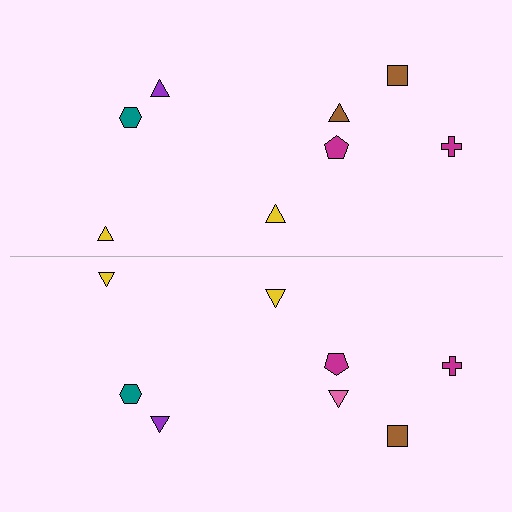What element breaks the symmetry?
The pink triangle on the bottom side breaks the symmetry — its mirror counterpart is brown.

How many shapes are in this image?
There are 16 shapes in this image.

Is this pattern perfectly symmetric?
No, the pattern is not perfectly symmetric. The pink triangle on the bottom side breaks the symmetry — its mirror counterpart is brown.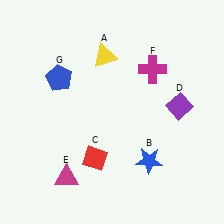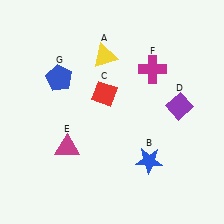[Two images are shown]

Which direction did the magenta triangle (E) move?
The magenta triangle (E) moved up.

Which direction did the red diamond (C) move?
The red diamond (C) moved up.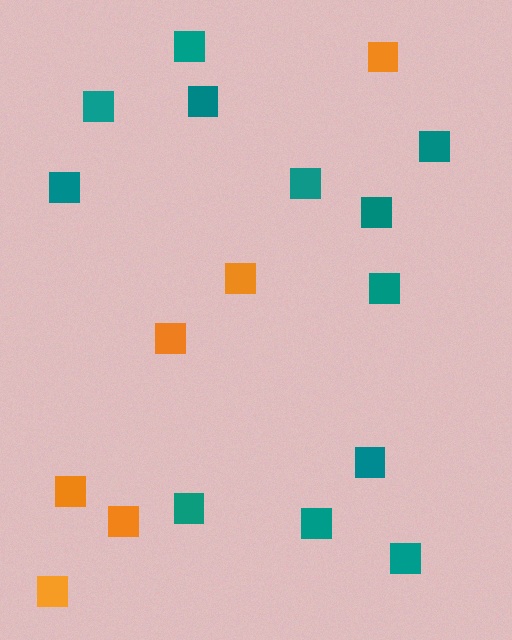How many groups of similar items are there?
There are 2 groups: one group of teal squares (12) and one group of orange squares (6).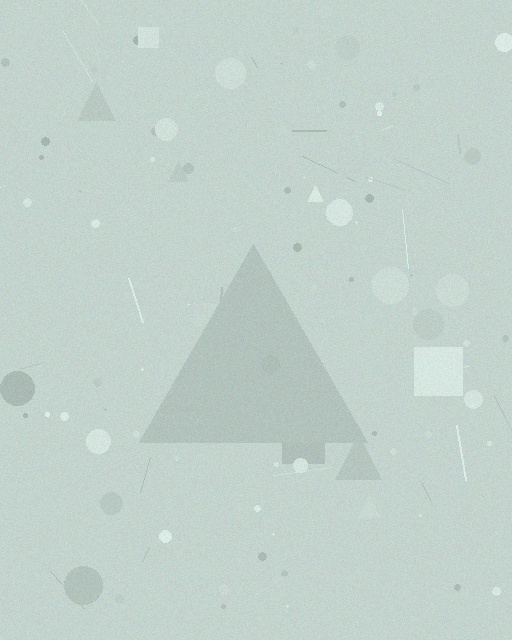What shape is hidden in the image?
A triangle is hidden in the image.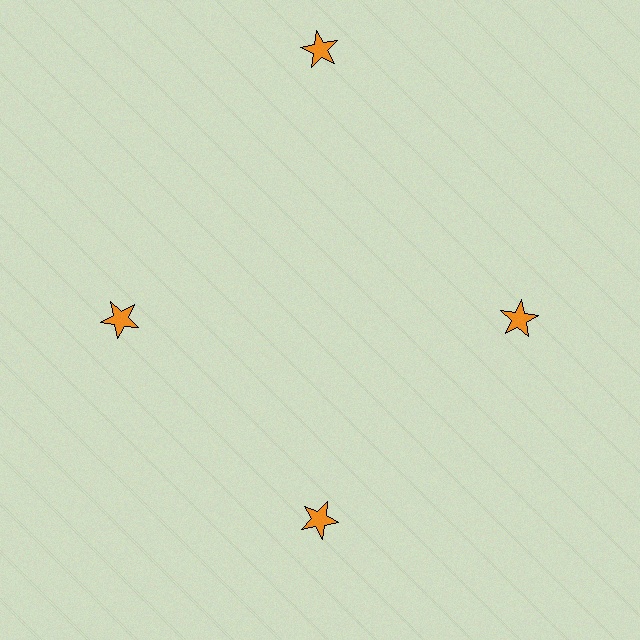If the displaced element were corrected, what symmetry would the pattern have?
It would have 4-fold rotational symmetry — the pattern would map onto itself every 90 degrees.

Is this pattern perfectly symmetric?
No. The 4 orange stars are arranged in a ring, but one element near the 12 o'clock position is pushed outward from the center, breaking the 4-fold rotational symmetry.